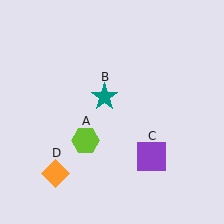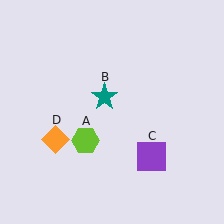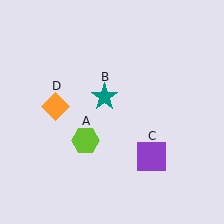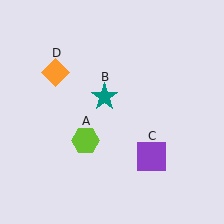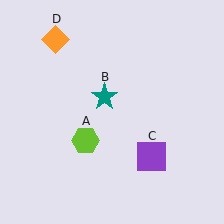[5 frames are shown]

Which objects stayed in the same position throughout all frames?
Lime hexagon (object A) and teal star (object B) and purple square (object C) remained stationary.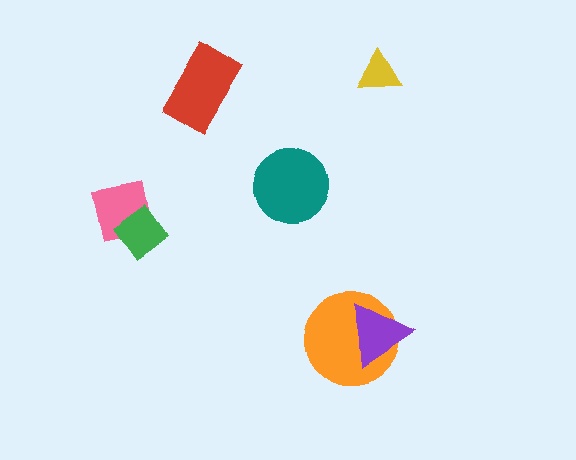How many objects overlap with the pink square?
1 object overlaps with the pink square.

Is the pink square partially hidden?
Yes, it is partially covered by another shape.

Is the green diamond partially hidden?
No, no other shape covers it.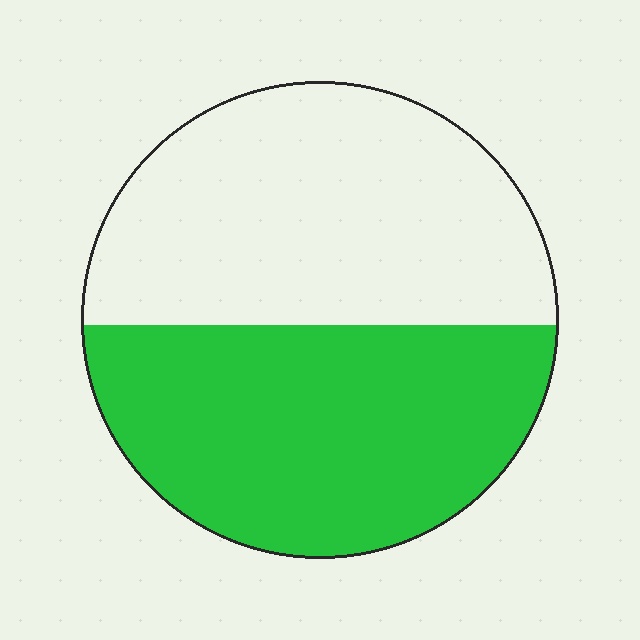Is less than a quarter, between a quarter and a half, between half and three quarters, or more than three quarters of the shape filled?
Between a quarter and a half.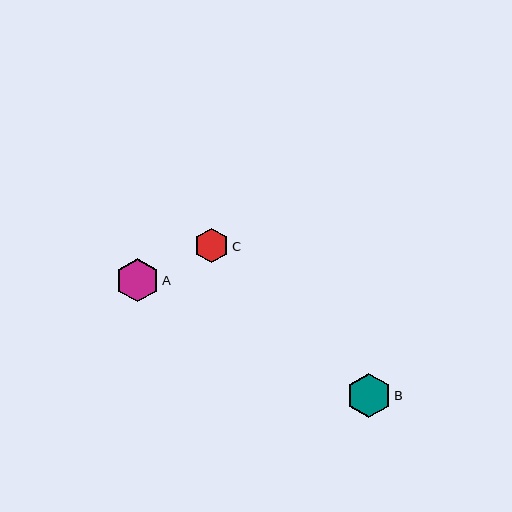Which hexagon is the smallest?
Hexagon C is the smallest with a size of approximately 34 pixels.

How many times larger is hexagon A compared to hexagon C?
Hexagon A is approximately 1.2 times the size of hexagon C.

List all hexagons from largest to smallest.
From largest to smallest: B, A, C.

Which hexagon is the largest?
Hexagon B is the largest with a size of approximately 44 pixels.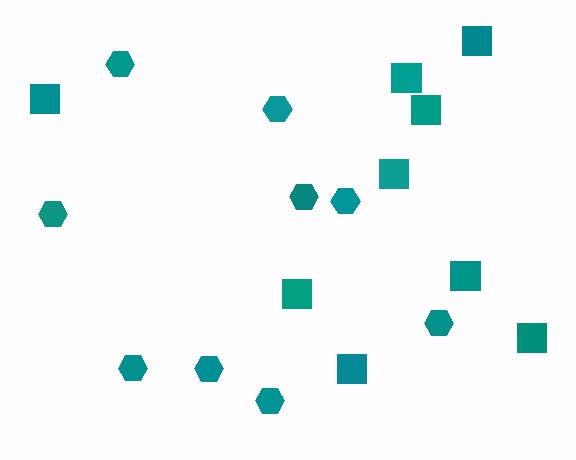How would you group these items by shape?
There are 2 groups: one group of hexagons (9) and one group of squares (9).